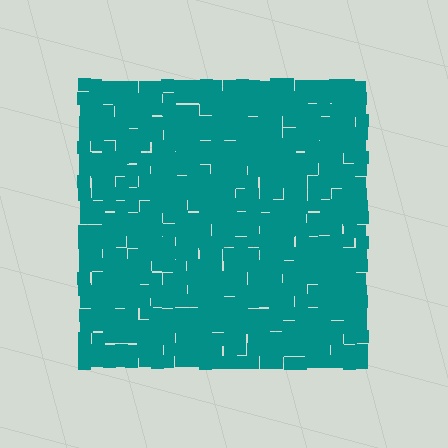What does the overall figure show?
The overall figure shows a square.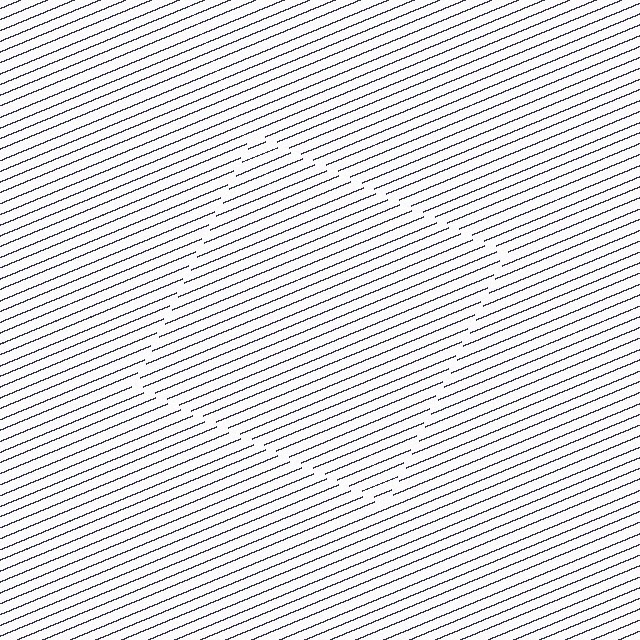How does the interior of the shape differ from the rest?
The interior of the shape contains the same grating, shifted by half a period — the contour is defined by the phase discontinuity where line-ends from the inner and outer gratings abut.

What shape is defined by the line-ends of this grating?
An illusory square. The interior of the shape contains the same grating, shifted by half a period — the contour is defined by the phase discontinuity where line-ends from the inner and outer gratings abut.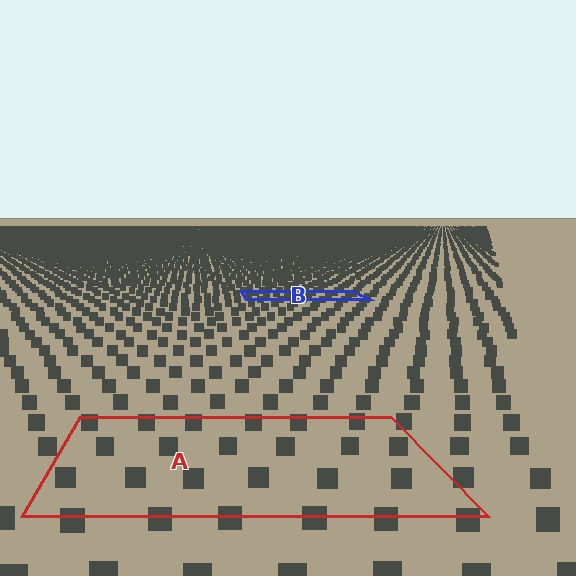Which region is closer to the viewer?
Region A is closer. The texture elements there are larger and more spread out.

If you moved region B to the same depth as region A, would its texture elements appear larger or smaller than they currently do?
They would appear larger. At a closer depth, the same texture elements are projected at a bigger on-screen size.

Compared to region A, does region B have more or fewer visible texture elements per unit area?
Region B has more texture elements per unit area — they are packed more densely because it is farther away.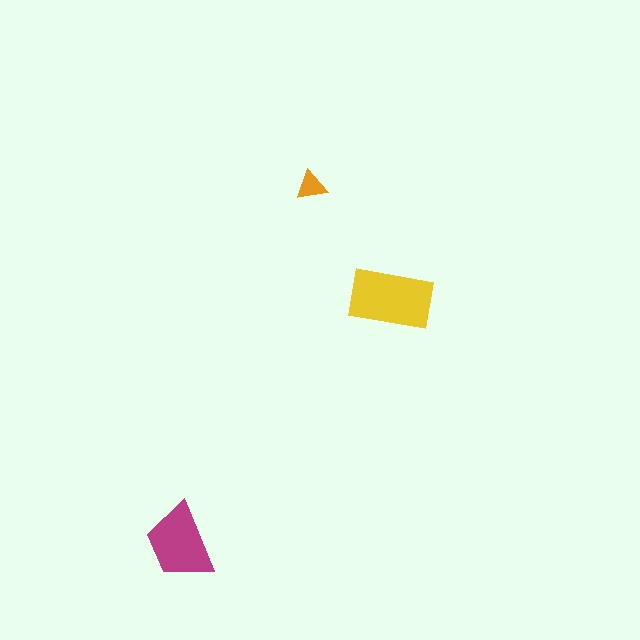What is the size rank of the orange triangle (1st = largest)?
3rd.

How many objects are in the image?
There are 3 objects in the image.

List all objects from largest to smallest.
The yellow rectangle, the magenta trapezoid, the orange triangle.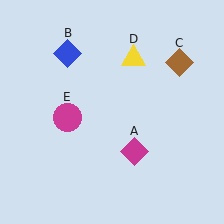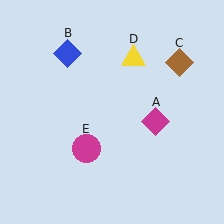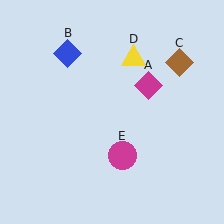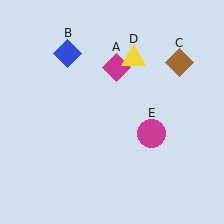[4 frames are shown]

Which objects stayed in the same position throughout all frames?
Blue diamond (object B) and brown diamond (object C) and yellow triangle (object D) remained stationary.